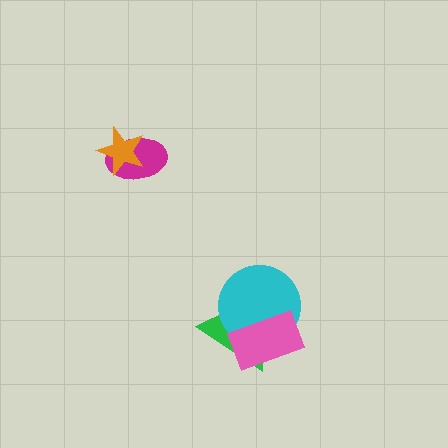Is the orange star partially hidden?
No, no other shape covers it.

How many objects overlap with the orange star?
1 object overlaps with the orange star.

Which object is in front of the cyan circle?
The pink rectangle is in front of the cyan circle.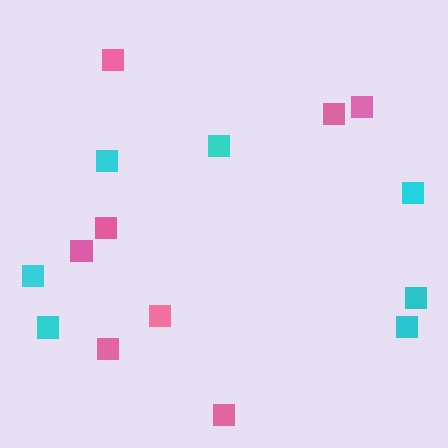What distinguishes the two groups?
There are 2 groups: one group of pink squares (8) and one group of cyan squares (7).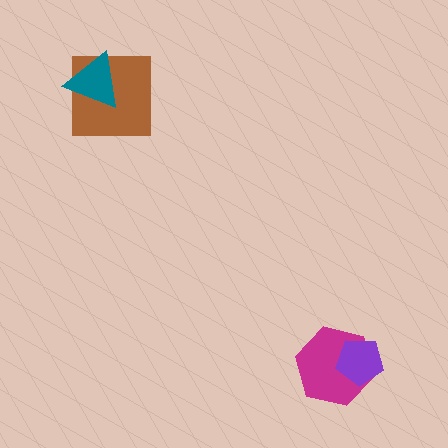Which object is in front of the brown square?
The teal triangle is in front of the brown square.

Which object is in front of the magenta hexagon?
The purple pentagon is in front of the magenta hexagon.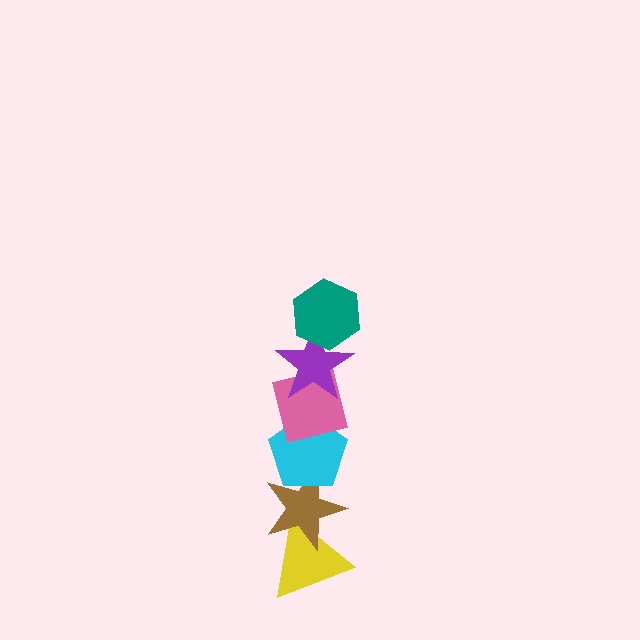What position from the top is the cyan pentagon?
The cyan pentagon is 4th from the top.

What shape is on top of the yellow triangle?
The brown star is on top of the yellow triangle.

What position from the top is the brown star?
The brown star is 5th from the top.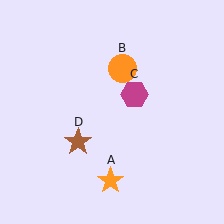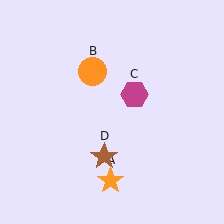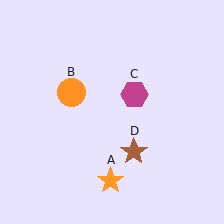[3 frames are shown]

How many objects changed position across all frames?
2 objects changed position: orange circle (object B), brown star (object D).